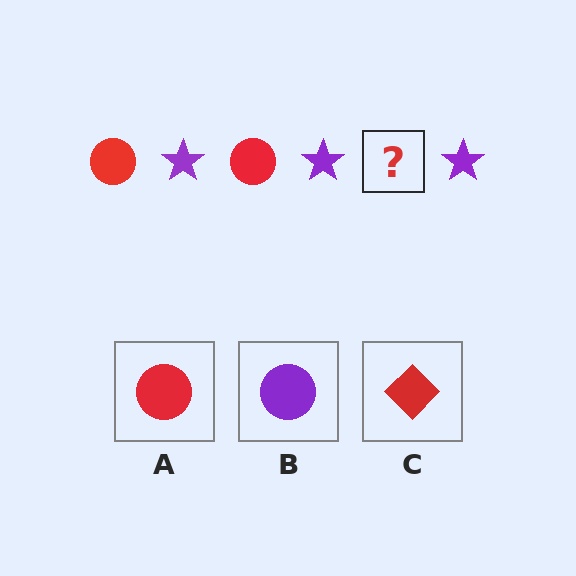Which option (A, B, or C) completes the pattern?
A.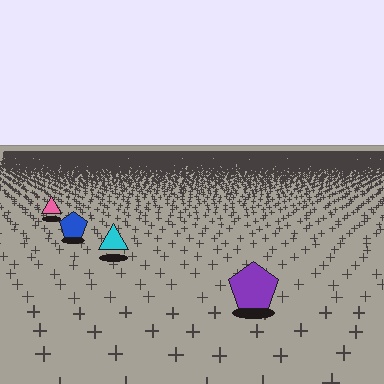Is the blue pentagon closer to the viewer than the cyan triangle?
No. The cyan triangle is closer — you can tell from the texture gradient: the ground texture is coarser near it.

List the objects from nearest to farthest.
From nearest to farthest: the purple pentagon, the cyan triangle, the blue pentagon, the pink triangle.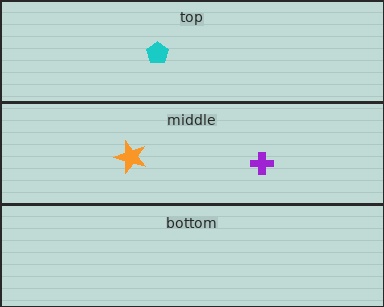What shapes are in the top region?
The cyan pentagon.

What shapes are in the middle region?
The purple cross, the orange star.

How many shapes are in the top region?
1.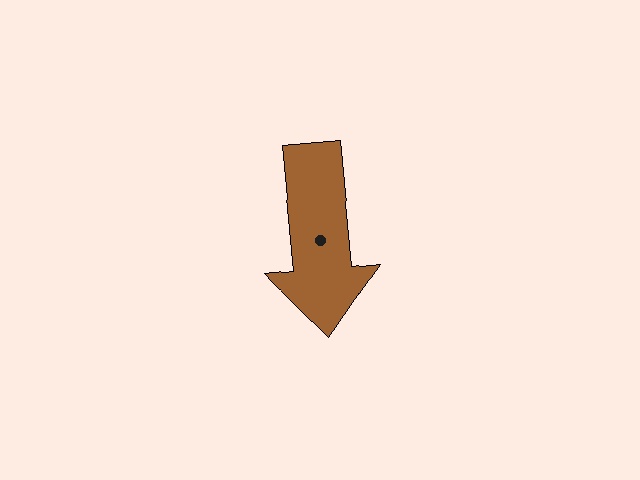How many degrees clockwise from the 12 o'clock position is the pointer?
Approximately 175 degrees.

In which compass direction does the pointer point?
South.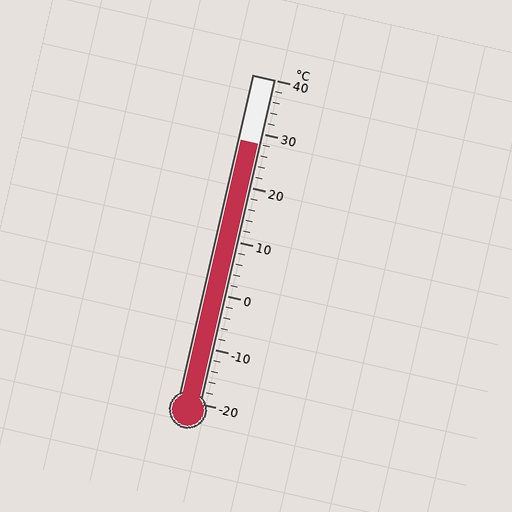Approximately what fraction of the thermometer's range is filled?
The thermometer is filled to approximately 80% of its range.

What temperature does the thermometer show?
The thermometer shows approximately 28°C.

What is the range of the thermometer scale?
The thermometer scale ranges from -20°C to 40°C.